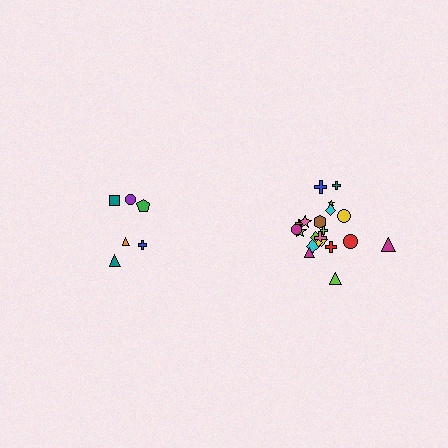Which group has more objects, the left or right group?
The right group.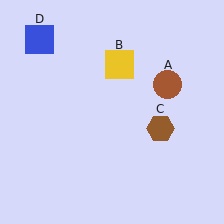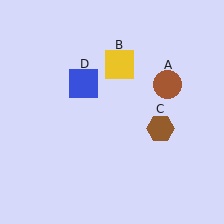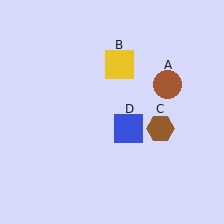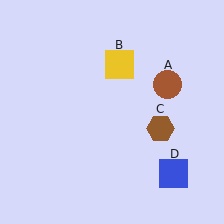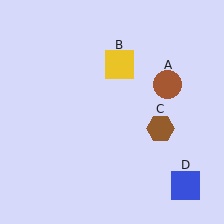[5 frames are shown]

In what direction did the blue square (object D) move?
The blue square (object D) moved down and to the right.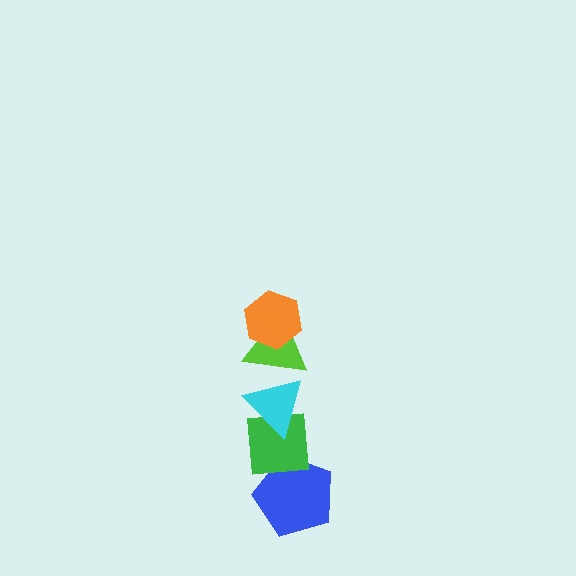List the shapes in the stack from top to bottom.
From top to bottom: the orange hexagon, the lime triangle, the cyan triangle, the green square, the blue pentagon.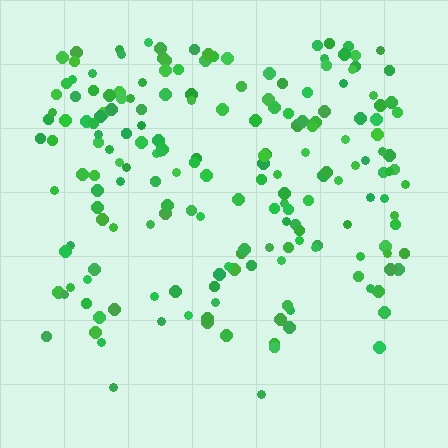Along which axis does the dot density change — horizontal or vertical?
Vertical.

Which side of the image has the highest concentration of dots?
The top.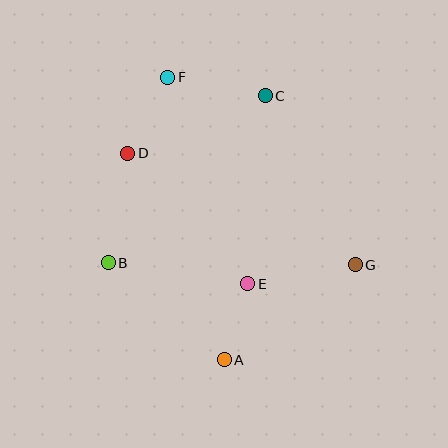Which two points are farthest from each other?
Points A and F are farthest from each other.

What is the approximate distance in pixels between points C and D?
The distance between C and D is approximately 149 pixels.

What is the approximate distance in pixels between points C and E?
The distance between C and E is approximately 189 pixels.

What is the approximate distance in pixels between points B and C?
The distance between B and C is approximately 229 pixels.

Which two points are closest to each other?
Points A and E are closest to each other.